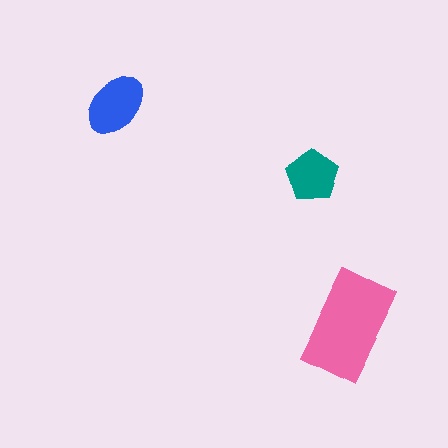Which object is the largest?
The pink rectangle.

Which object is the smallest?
The teal pentagon.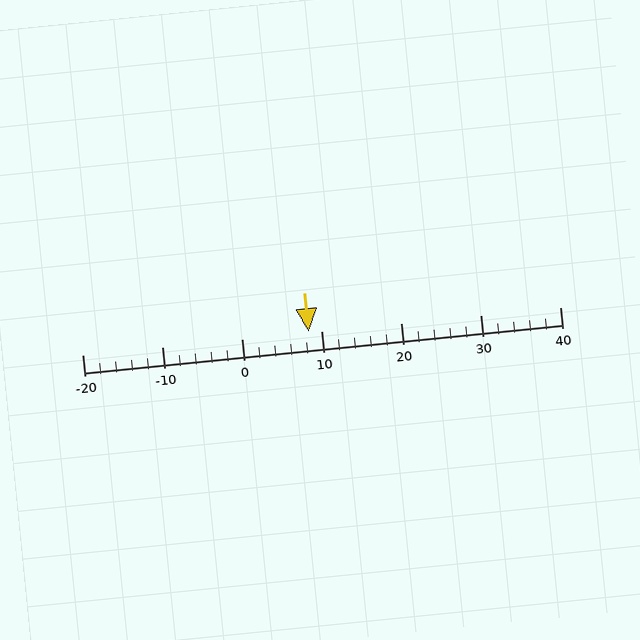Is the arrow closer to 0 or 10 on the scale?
The arrow is closer to 10.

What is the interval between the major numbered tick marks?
The major tick marks are spaced 10 units apart.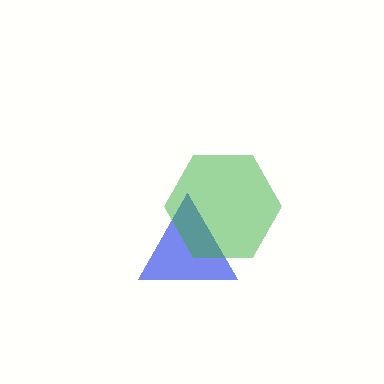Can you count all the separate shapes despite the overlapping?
Yes, there are 2 separate shapes.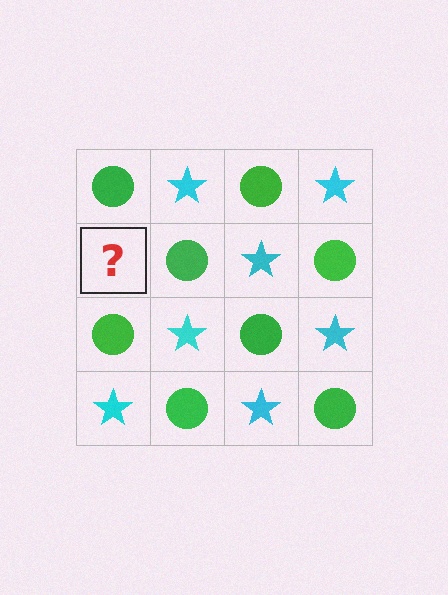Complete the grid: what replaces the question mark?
The question mark should be replaced with a cyan star.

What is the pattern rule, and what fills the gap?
The rule is that it alternates green circle and cyan star in a checkerboard pattern. The gap should be filled with a cyan star.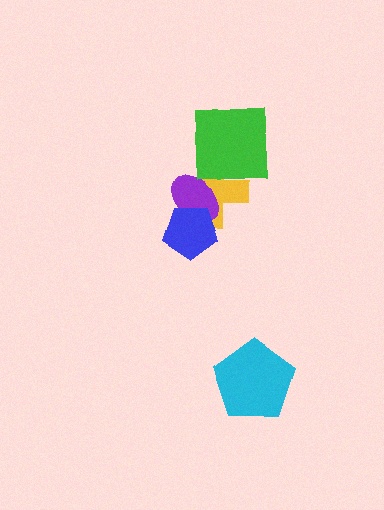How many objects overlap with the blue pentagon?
2 objects overlap with the blue pentagon.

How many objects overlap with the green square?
2 objects overlap with the green square.